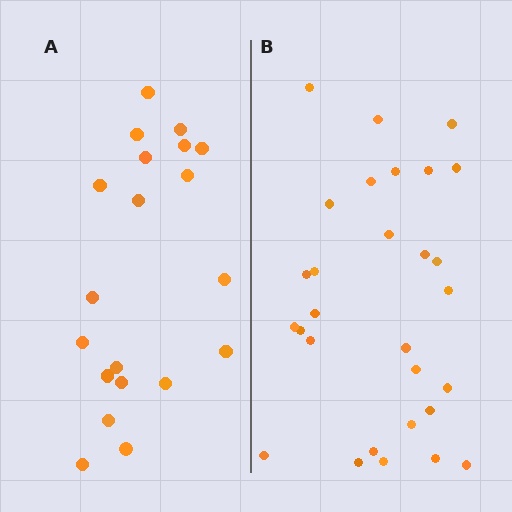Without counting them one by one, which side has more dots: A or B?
Region B (the right region) has more dots.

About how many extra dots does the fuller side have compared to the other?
Region B has roughly 8 or so more dots than region A.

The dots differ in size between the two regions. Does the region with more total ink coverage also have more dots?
No. Region A has more total ink coverage because its dots are larger, but region B actually contains more individual dots. Total area can be misleading — the number of items is what matters here.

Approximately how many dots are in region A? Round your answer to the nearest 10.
About 20 dots.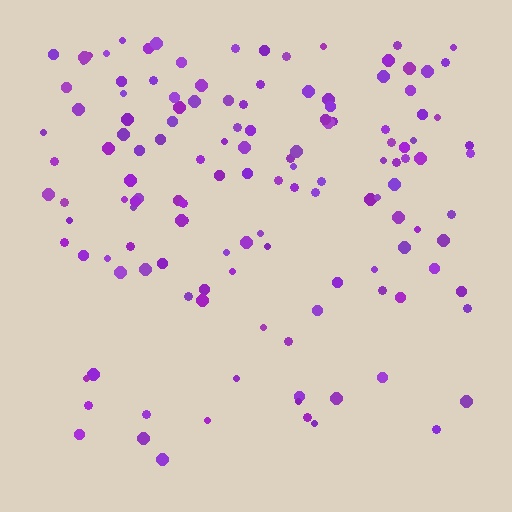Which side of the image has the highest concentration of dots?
The top.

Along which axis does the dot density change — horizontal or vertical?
Vertical.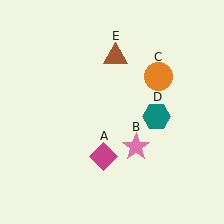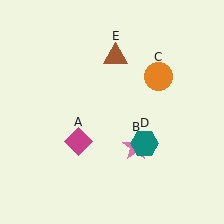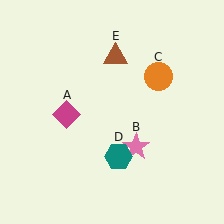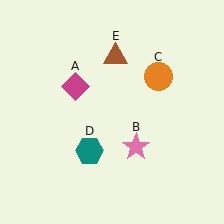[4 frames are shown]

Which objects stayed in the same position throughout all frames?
Pink star (object B) and orange circle (object C) and brown triangle (object E) remained stationary.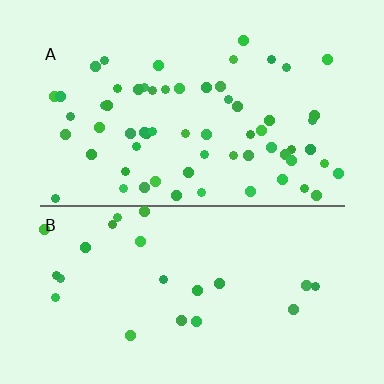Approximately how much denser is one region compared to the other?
Approximately 2.8× — region A over region B.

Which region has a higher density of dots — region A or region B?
A (the top).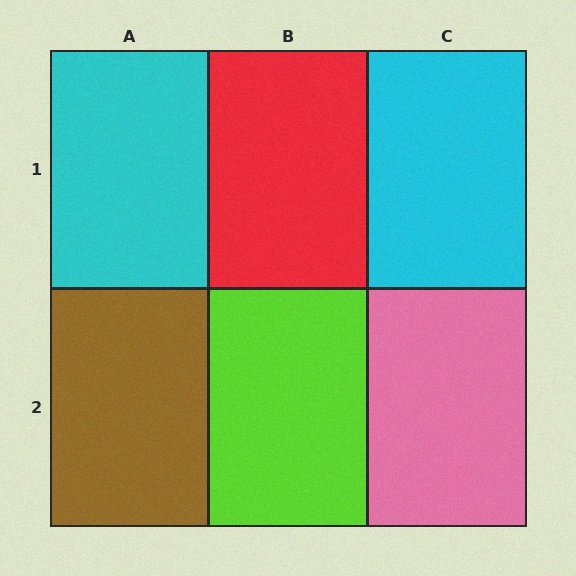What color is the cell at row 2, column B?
Lime.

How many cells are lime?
1 cell is lime.